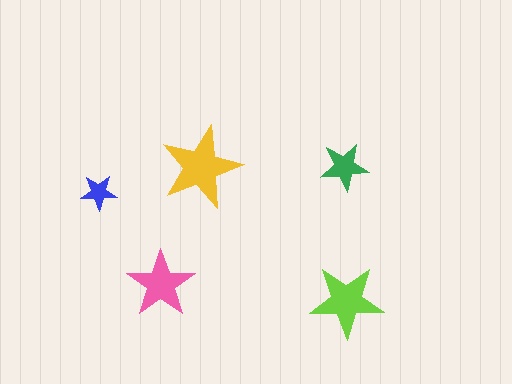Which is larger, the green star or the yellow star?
The yellow one.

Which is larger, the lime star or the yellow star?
The yellow one.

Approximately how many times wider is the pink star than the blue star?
About 2 times wider.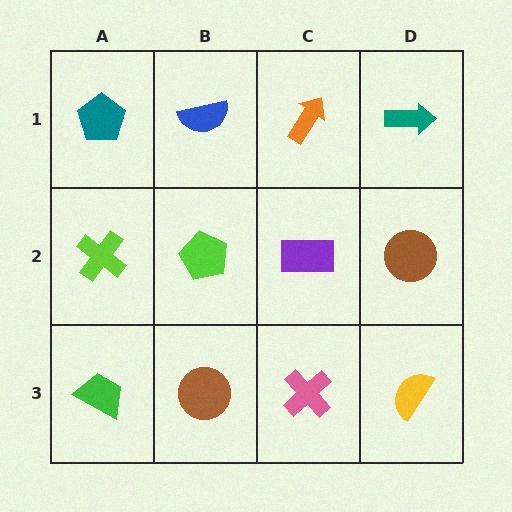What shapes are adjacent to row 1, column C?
A purple rectangle (row 2, column C), a blue semicircle (row 1, column B), a teal arrow (row 1, column D).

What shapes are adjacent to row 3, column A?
A lime cross (row 2, column A), a brown circle (row 3, column B).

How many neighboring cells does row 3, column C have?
3.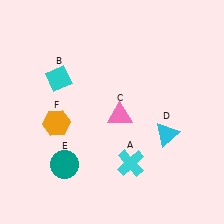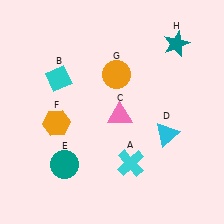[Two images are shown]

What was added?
An orange circle (G), a teal star (H) were added in Image 2.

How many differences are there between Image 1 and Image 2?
There are 2 differences between the two images.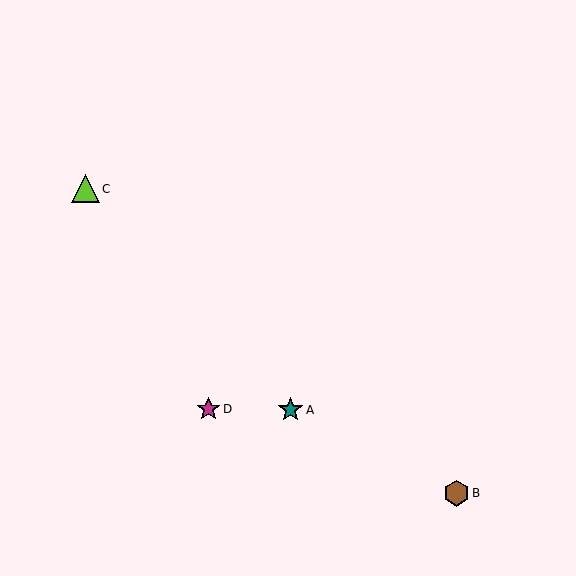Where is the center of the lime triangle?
The center of the lime triangle is at (85, 189).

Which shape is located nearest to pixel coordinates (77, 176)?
The lime triangle (labeled C) at (85, 189) is nearest to that location.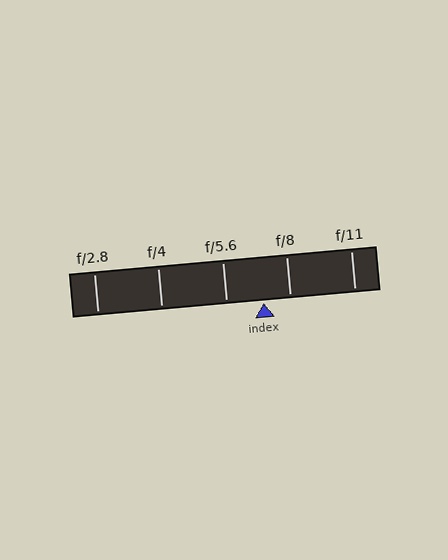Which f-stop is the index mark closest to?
The index mark is closest to f/8.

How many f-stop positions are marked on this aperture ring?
There are 5 f-stop positions marked.